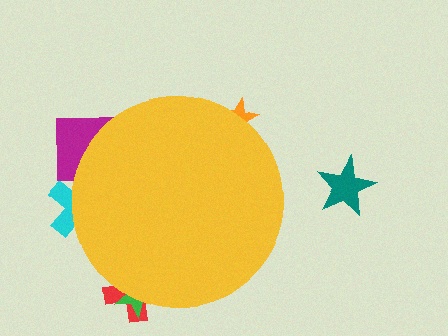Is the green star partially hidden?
Yes, the green star is partially hidden behind the yellow circle.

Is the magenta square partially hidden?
Yes, the magenta square is partially hidden behind the yellow circle.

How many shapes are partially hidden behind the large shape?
5 shapes are partially hidden.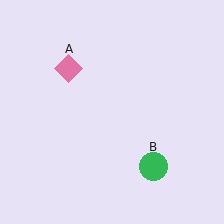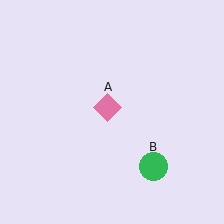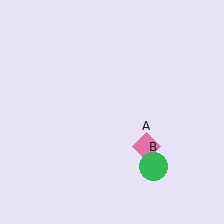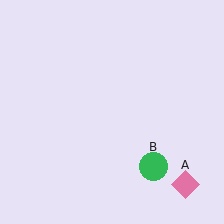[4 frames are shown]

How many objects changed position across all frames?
1 object changed position: pink diamond (object A).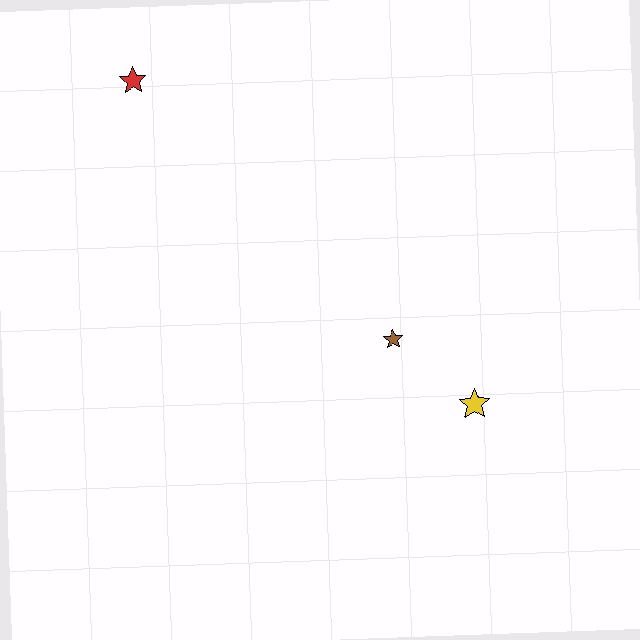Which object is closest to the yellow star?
The brown star is closest to the yellow star.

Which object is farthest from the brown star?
The red star is farthest from the brown star.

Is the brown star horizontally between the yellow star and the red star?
Yes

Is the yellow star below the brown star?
Yes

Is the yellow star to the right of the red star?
Yes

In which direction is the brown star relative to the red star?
The brown star is below the red star.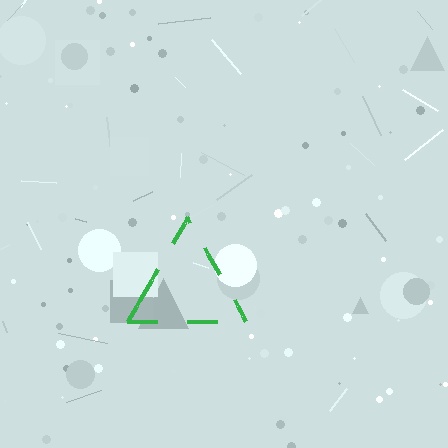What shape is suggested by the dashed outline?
The dashed outline suggests a triangle.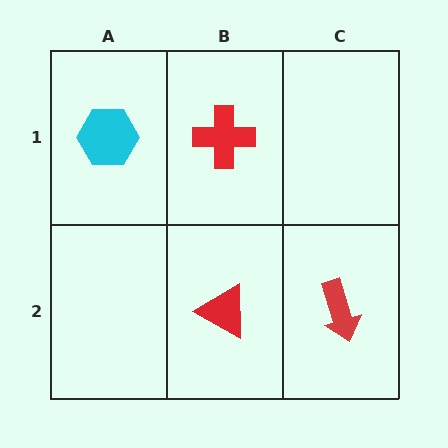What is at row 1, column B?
A red cross.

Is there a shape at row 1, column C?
No, that cell is empty.